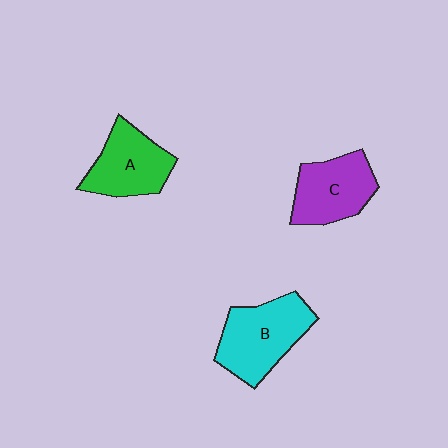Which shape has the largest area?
Shape B (cyan).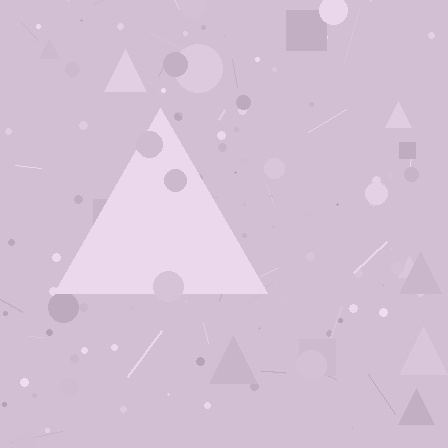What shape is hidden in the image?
A triangle is hidden in the image.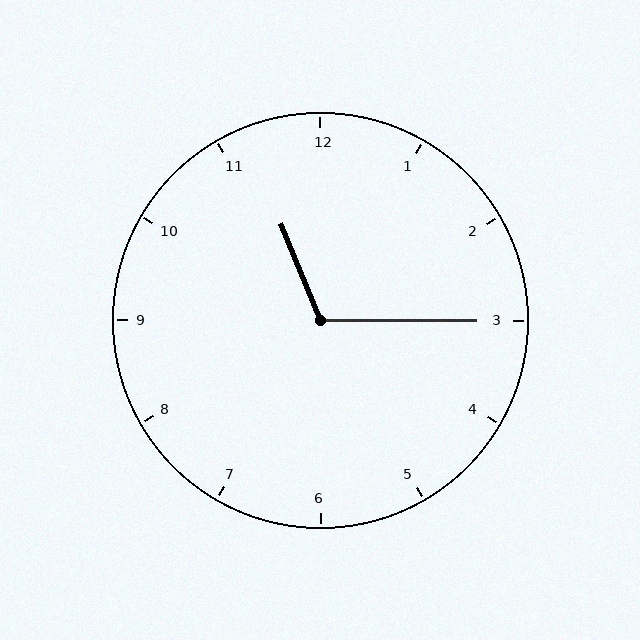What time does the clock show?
11:15.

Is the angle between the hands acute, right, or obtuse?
It is obtuse.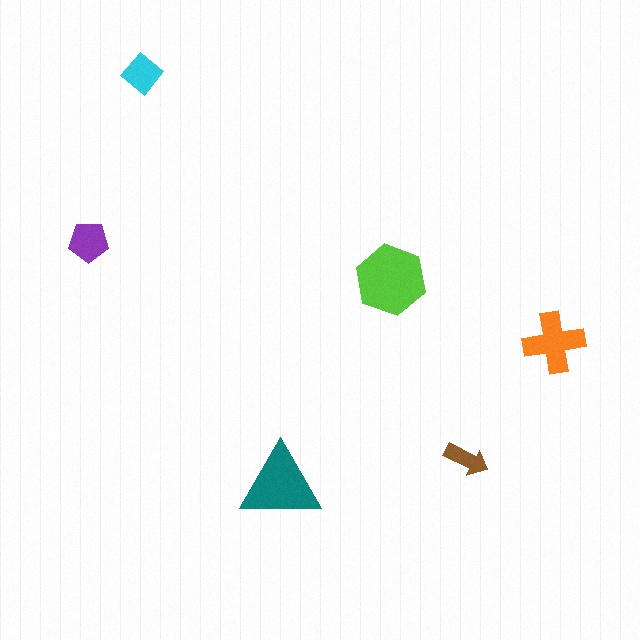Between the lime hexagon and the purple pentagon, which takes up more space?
The lime hexagon.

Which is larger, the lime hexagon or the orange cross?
The lime hexagon.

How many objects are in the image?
There are 6 objects in the image.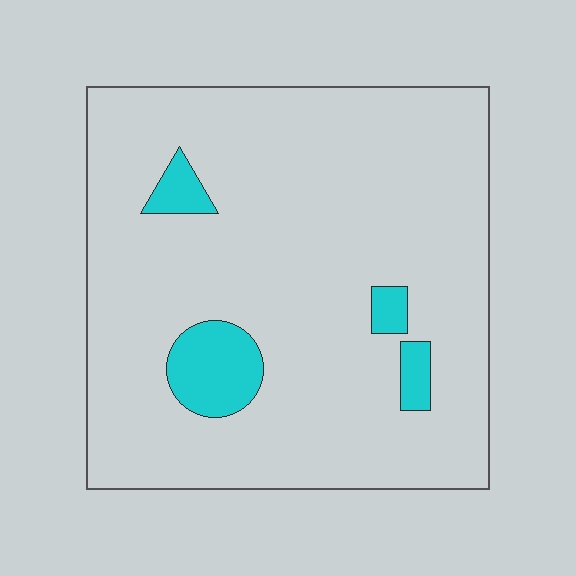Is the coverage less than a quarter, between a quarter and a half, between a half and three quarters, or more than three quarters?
Less than a quarter.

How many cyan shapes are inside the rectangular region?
4.